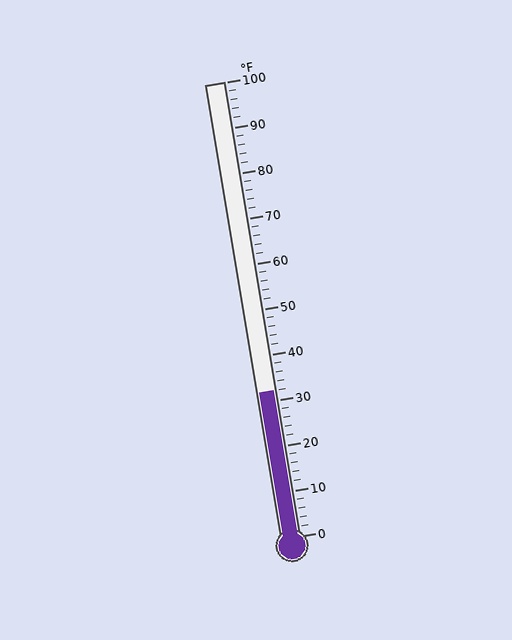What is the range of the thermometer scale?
The thermometer scale ranges from 0°F to 100°F.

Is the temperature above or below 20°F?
The temperature is above 20°F.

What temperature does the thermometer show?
The thermometer shows approximately 32°F.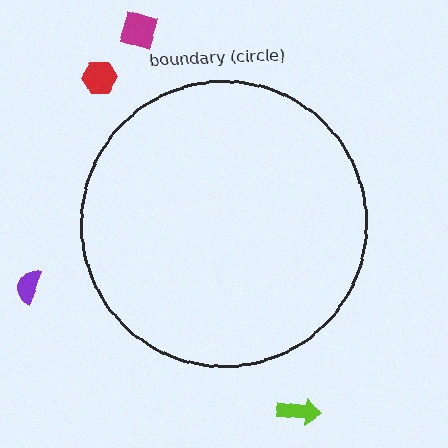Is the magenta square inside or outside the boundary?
Outside.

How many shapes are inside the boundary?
0 inside, 4 outside.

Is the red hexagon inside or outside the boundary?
Outside.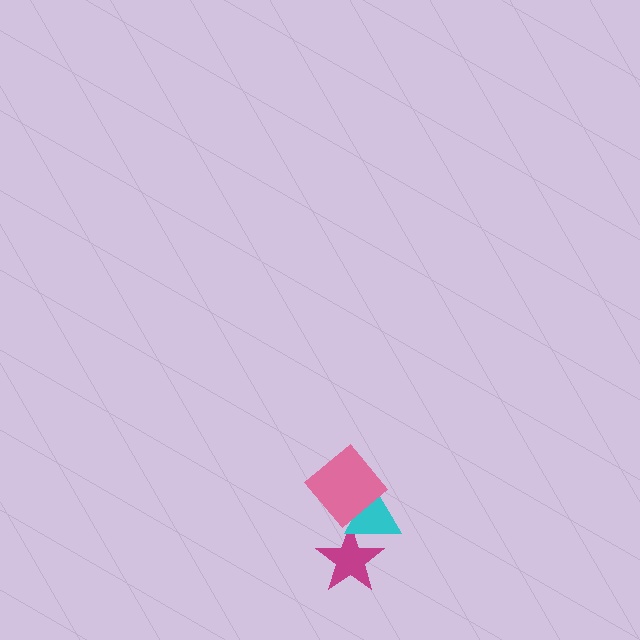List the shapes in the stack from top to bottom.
From top to bottom: the pink diamond, the cyan triangle, the magenta star.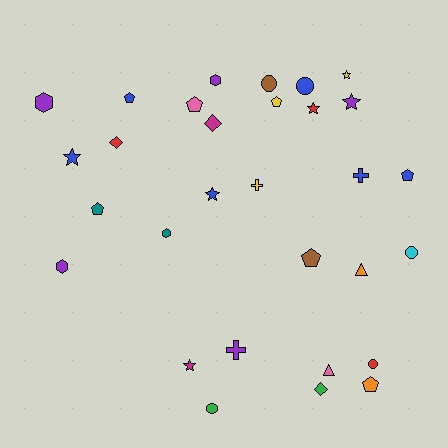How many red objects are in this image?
There are 3 red objects.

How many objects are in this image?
There are 30 objects.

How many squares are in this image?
There are no squares.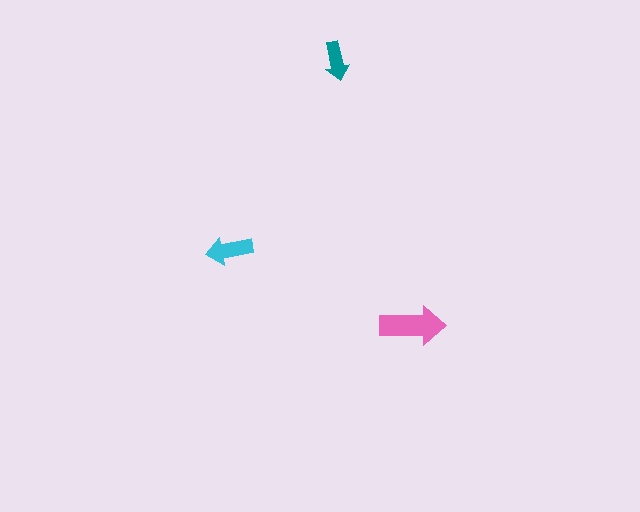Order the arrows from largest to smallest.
the pink one, the cyan one, the teal one.